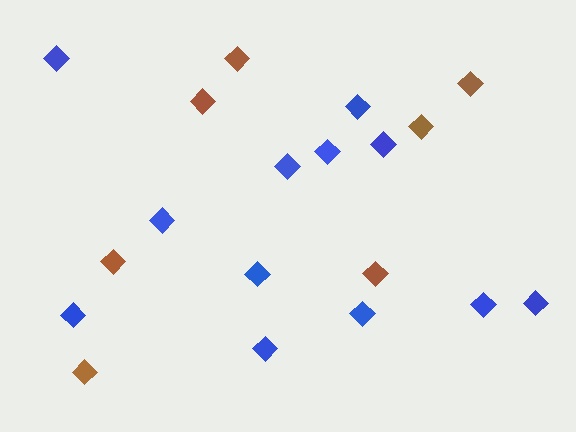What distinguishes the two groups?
There are 2 groups: one group of blue diamonds (12) and one group of brown diamonds (7).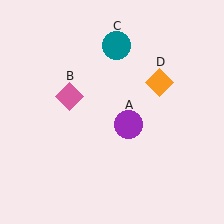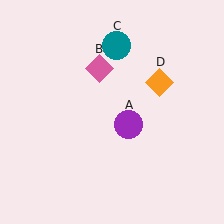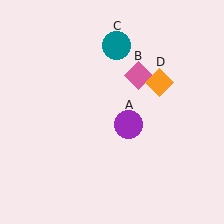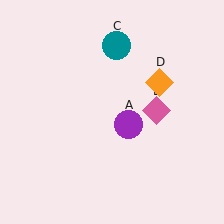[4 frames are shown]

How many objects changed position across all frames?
1 object changed position: pink diamond (object B).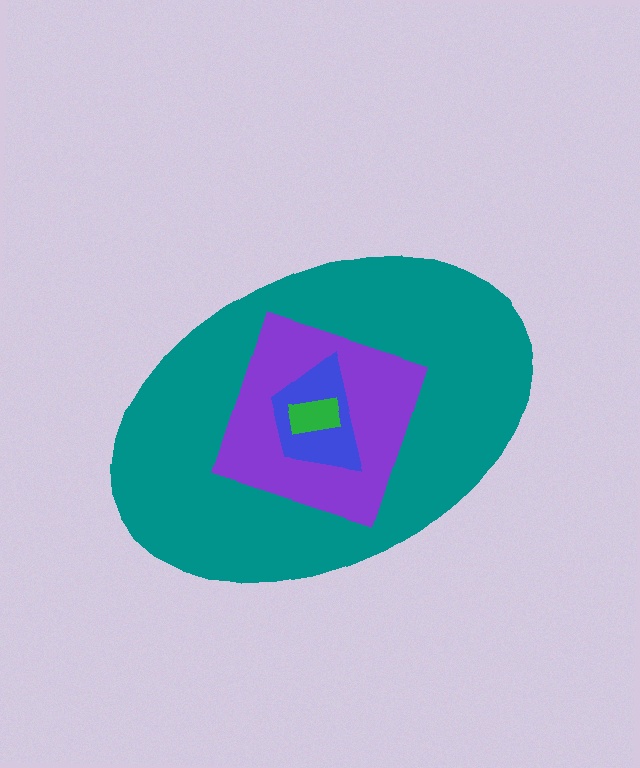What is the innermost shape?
The green rectangle.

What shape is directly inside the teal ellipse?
The purple diamond.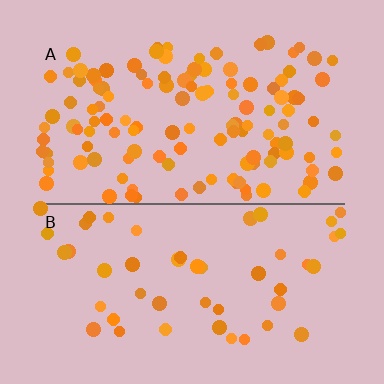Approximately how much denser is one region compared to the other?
Approximately 2.5× — region A over region B.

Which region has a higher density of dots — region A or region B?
A (the top).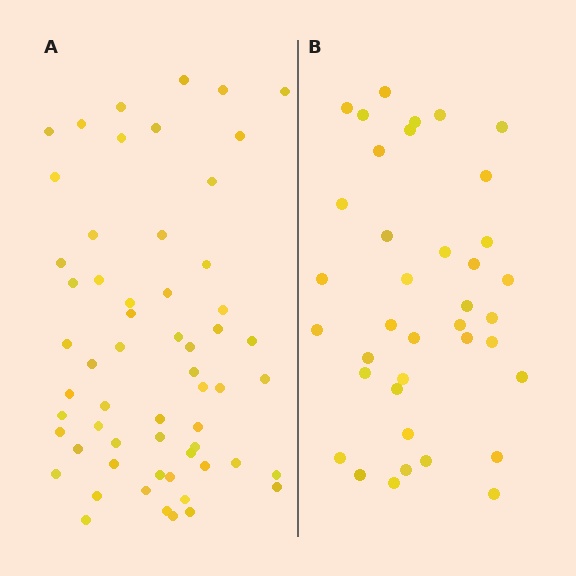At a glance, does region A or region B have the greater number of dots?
Region A (the left region) has more dots.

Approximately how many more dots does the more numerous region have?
Region A has approximately 20 more dots than region B.